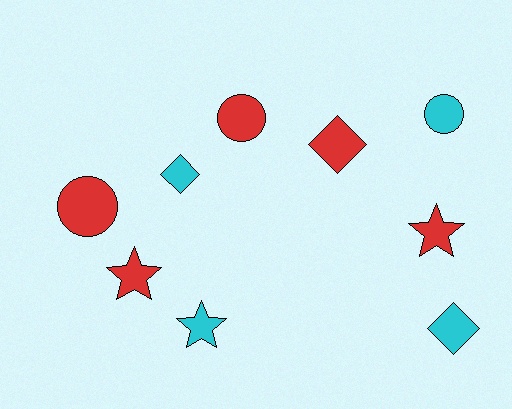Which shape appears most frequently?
Circle, with 3 objects.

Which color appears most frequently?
Red, with 5 objects.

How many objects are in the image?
There are 9 objects.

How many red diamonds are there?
There is 1 red diamond.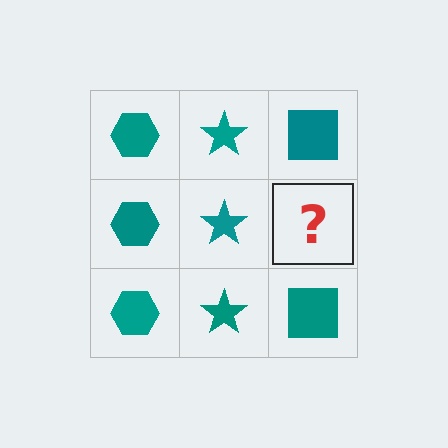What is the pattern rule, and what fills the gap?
The rule is that each column has a consistent shape. The gap should be filled with a teal square.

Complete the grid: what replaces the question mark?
The question mark should be replaced with a teal square.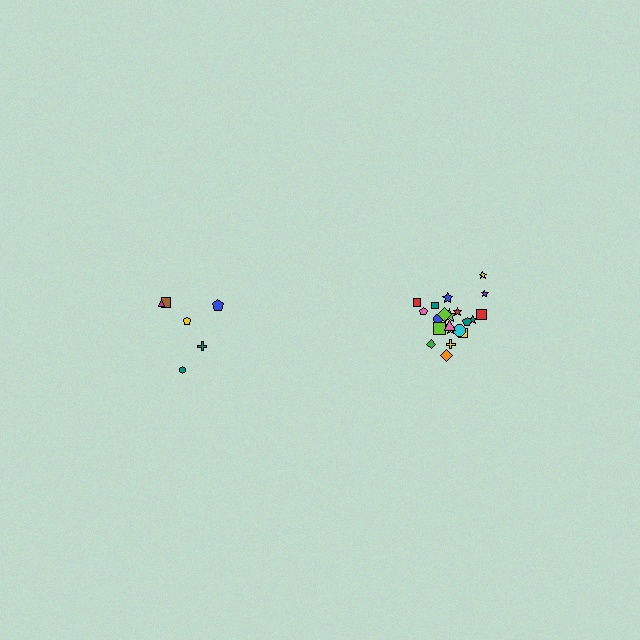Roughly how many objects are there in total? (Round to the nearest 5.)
Roughly 30 objects in total.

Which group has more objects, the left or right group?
The right group.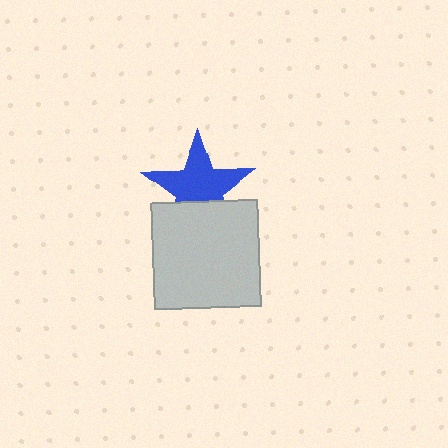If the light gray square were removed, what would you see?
You would see the complete blue star.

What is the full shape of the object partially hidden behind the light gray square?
The partially hidden object is a blue star.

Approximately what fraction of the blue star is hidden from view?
Roughly 33% of the blue star is hidden behind the light gray square.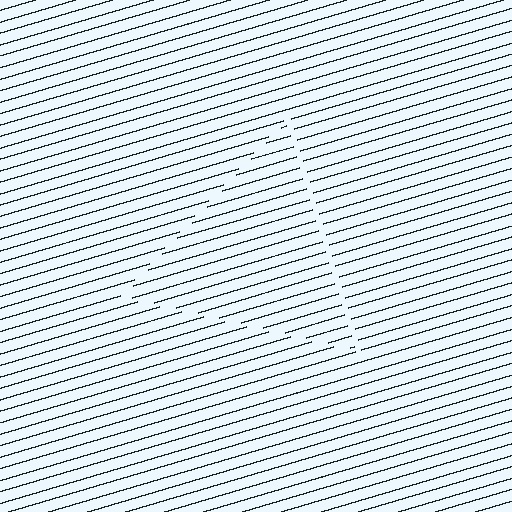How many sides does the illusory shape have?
3 sides — the line-ends trace a triangle.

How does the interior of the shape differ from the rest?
The interior of the shape contains the same grating, shifted by half a period — the contour is defined by the phase discontinuity where line-ends from the inner and outer gratings abut.